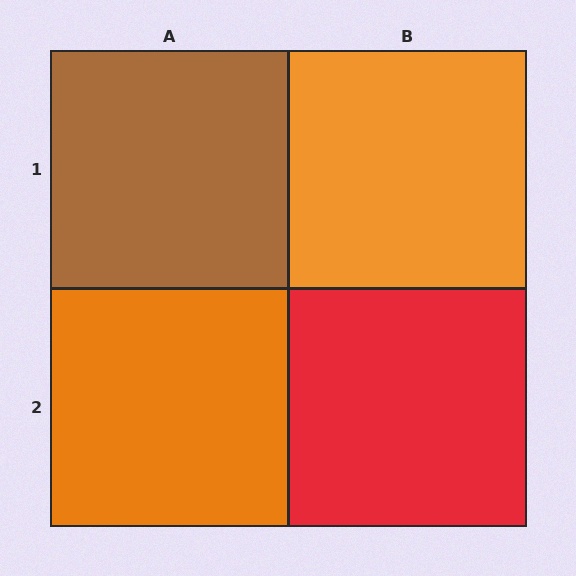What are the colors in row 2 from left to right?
Orange, red.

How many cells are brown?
1 cell is brown.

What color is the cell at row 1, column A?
Brown.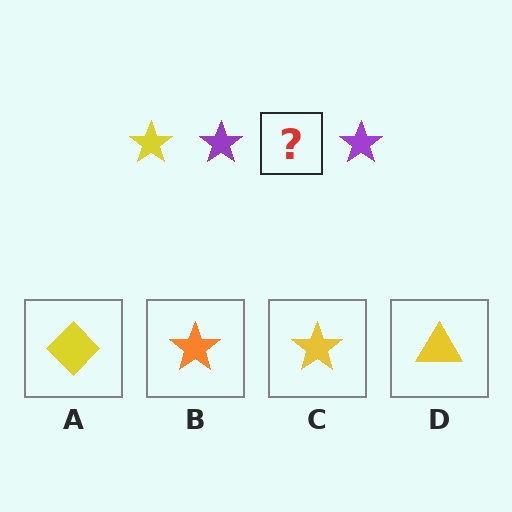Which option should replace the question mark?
Option C.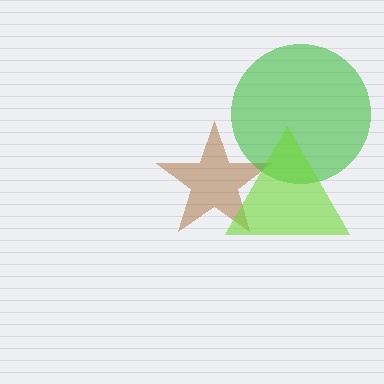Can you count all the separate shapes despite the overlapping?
Yes, there are 3 separate shapes.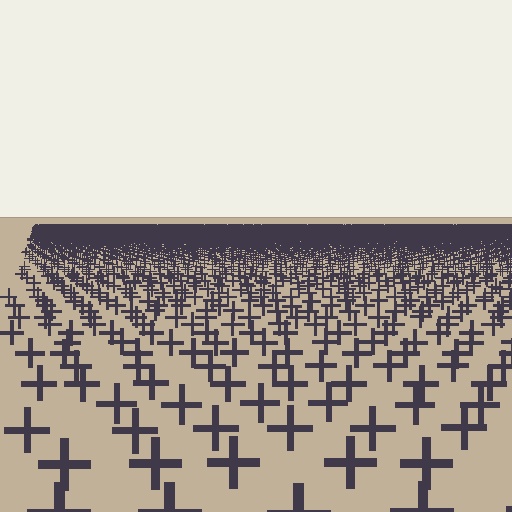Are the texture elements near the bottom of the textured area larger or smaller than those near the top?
Larger. Near the bottom, elements are closer to the viewer and appear at a bigger on-screen size.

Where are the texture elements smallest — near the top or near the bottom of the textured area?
Near the top.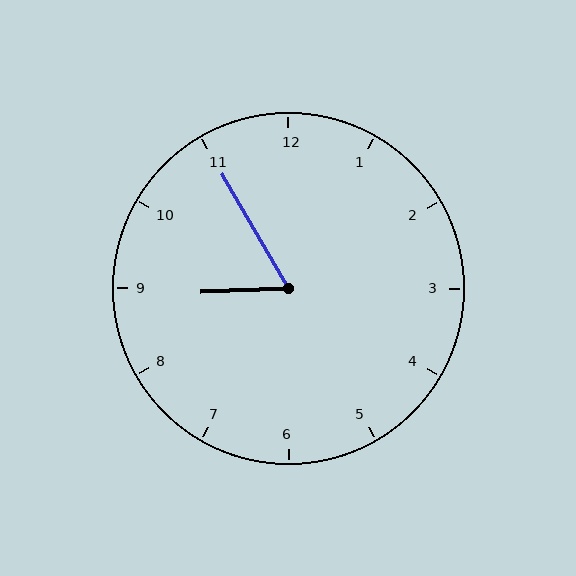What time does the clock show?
8:55.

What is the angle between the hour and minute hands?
Approximately 62 degrees.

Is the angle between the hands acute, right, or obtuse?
It is acute.